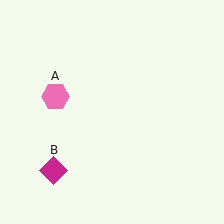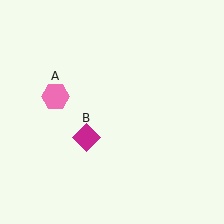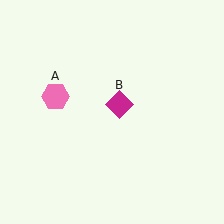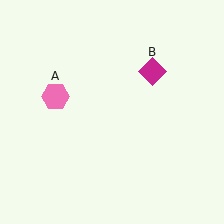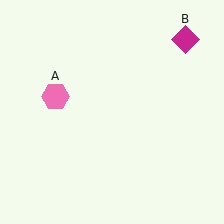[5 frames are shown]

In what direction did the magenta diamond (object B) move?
The magenta diamond (object B) moved up and to the right.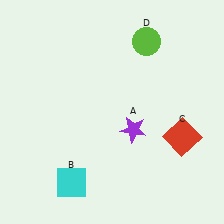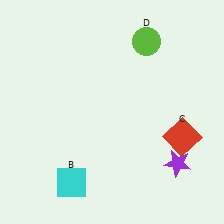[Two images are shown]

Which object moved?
The purple star (A) moved right.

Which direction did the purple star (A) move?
The purple star (A) moved right.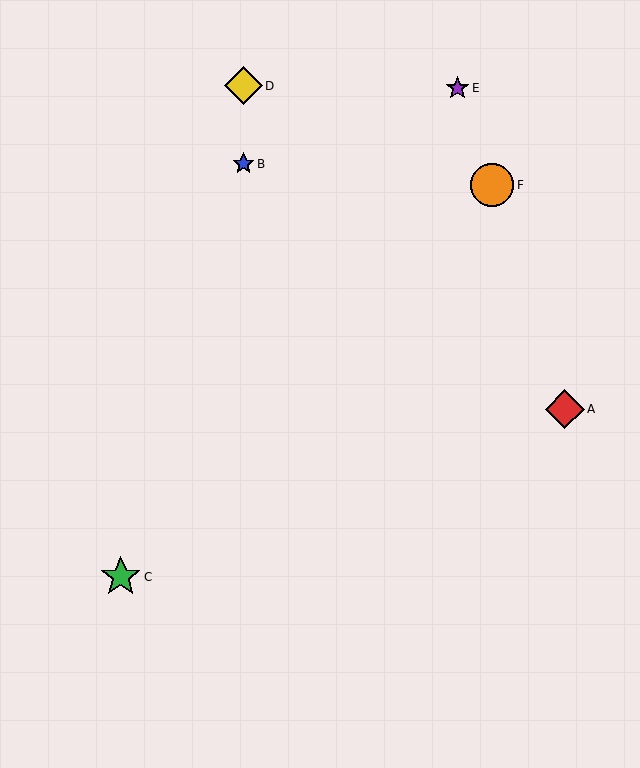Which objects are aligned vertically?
Objects B, D are aligned vertically.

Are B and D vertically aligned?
Yes, both are at x≈244.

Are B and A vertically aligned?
No, B is at x≈244 and A is at x≈565.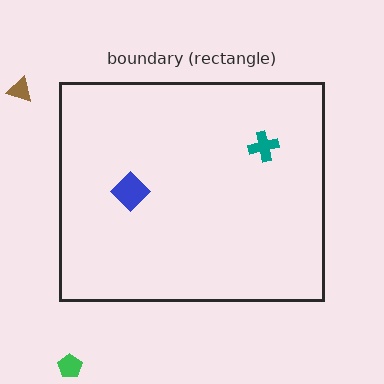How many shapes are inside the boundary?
2 inside, 2 outside.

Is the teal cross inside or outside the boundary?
Inside.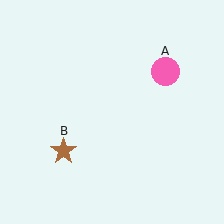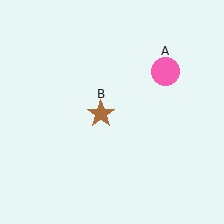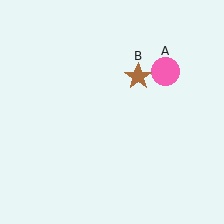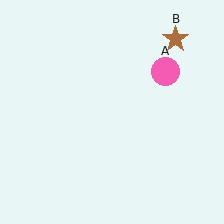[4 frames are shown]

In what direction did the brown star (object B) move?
The brown star (object B) moved up and to the right.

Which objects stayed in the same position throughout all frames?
Pink circle (object A) remained stationary.